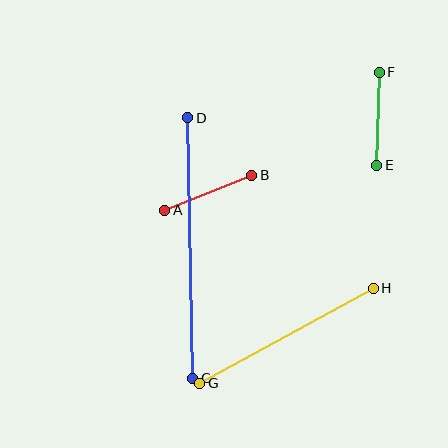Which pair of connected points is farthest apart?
Points C and D are farthest apart.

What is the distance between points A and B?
The distance is approximately 94 pixels.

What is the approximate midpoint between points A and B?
The midpoint is at approximately (208, 193) pixels.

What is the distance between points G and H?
The distance is approximately 198 pixels.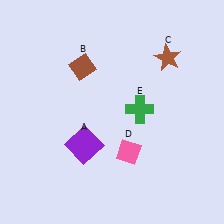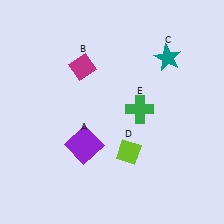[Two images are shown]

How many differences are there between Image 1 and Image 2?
There are 3 differences between the two images.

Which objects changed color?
B changed from brown to magenta. C changed from brown to teal. D changed from pink to lime.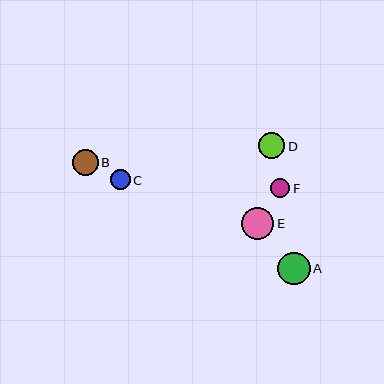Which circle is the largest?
Circle A is the largest with a size of approximately 33 pixels.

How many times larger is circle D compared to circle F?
Circle D is approximately 1.3 times the size of circle F.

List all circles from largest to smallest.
From largest to smallest: A, E, D, B, C, F.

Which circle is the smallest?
Circle F is the smallest with a size of approximately 19 pixels.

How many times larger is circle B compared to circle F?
Circle B is approximately 1.3 times the size of circle F.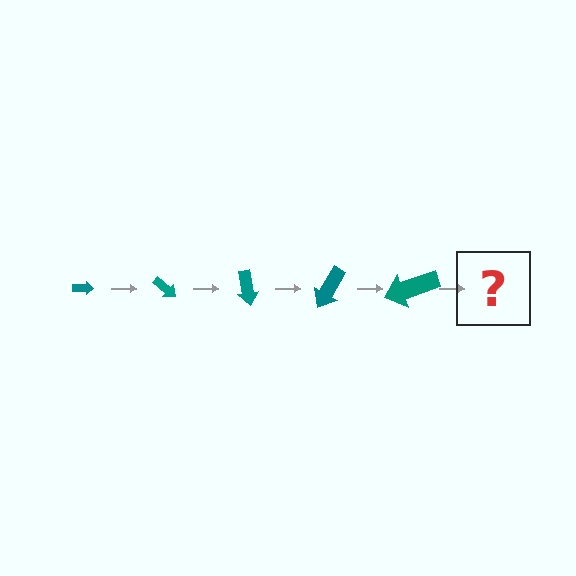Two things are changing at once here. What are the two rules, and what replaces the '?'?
The two rules are that the arrow grows larger each step and it rotates 40 degrees each step. The '?' should be an arrow, larger than the previous one and rotated 200 degrees from the start.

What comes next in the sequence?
The next element should be an arrow, larger than the previous one and rotated 200 degrees from the start.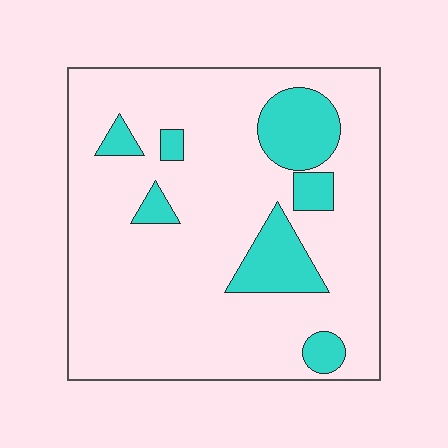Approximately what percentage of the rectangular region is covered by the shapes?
Approximately 15%.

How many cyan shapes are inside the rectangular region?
7.